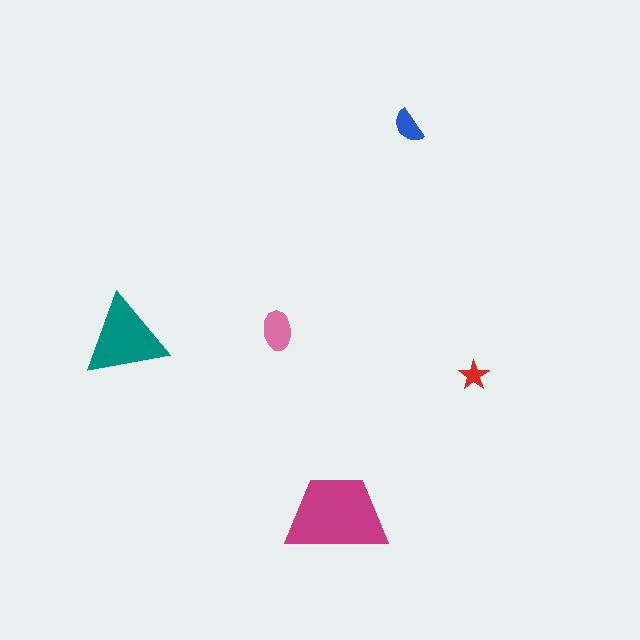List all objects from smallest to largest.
The red star, the blue semicircle, the pink ellipse, the teal triangle, the magenta trapezoid.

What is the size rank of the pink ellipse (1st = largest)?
3rd.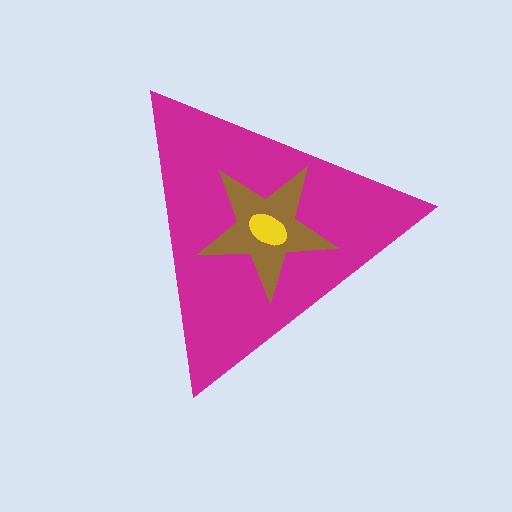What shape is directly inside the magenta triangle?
The brown star.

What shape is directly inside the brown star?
The yellow ellipse.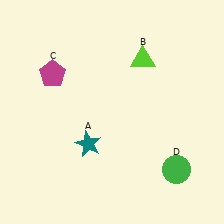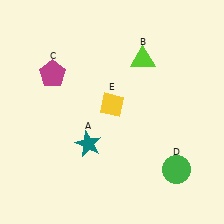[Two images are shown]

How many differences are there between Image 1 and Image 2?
There is 1 difference between the two images.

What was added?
A yellow diamond (E) was added in Image 2.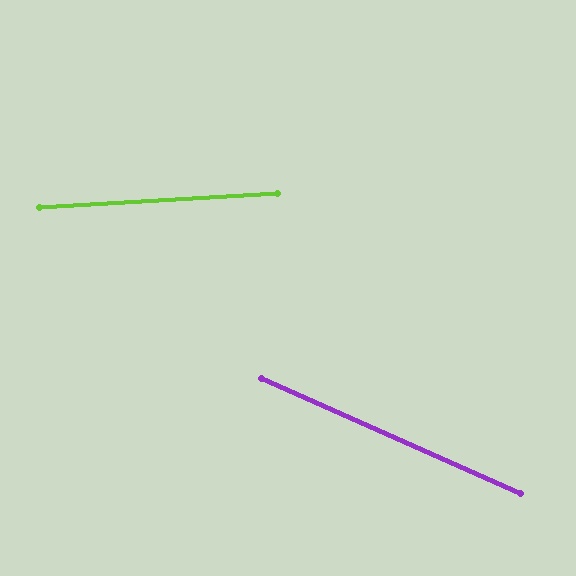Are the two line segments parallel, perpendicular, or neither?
Neither parallel nor perpendicular — they differ by about 27°.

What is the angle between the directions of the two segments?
Approximately 27 degrees.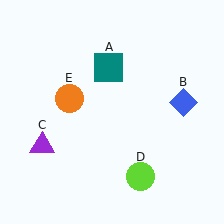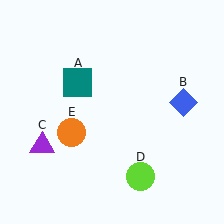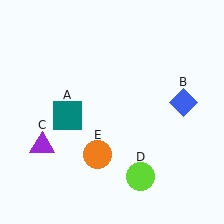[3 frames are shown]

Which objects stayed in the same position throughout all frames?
Blue diamond (object B) and purple triangle (object C) and lime circle (object D) remained stationary.